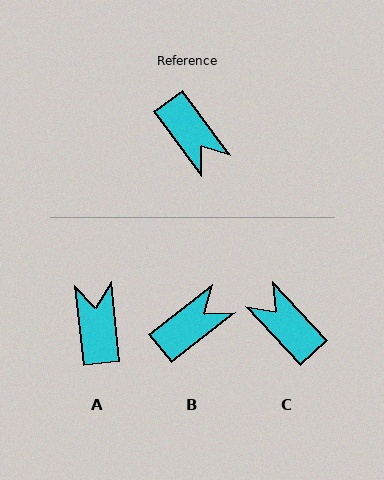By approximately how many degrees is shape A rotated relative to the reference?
Approximately 149 degrees counter-clockwise.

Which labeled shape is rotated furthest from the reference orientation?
C, about 174 degrees away.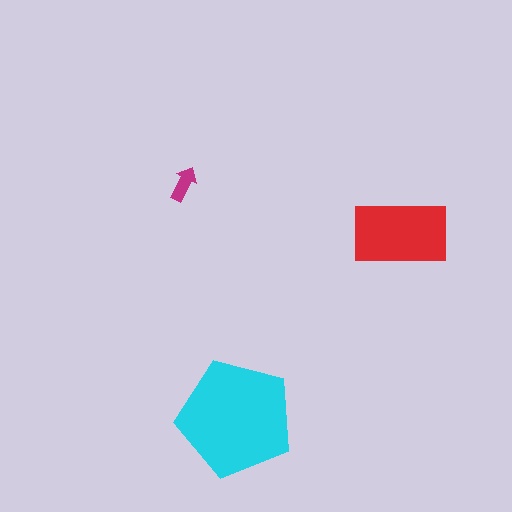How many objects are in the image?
There are 3 objects in the image.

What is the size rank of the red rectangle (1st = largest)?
2nd.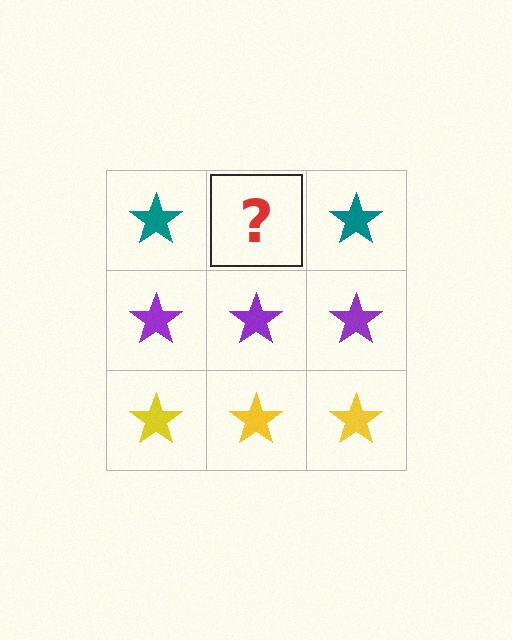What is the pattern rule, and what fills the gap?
The rule is that each row has a consistent color. The gap should be filled with a teal star.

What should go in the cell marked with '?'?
The missing cell should contain a teal star.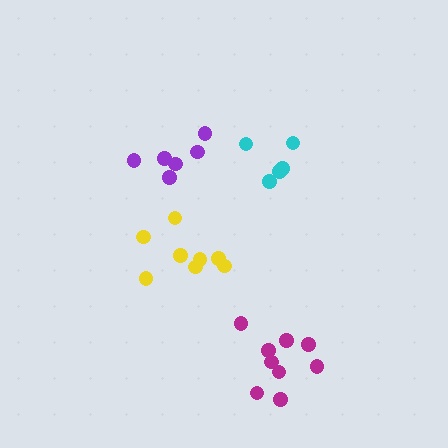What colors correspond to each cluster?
The clusters are colored: yellow, cyan, purple, magenta.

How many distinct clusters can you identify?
There are 4 distinct clusters.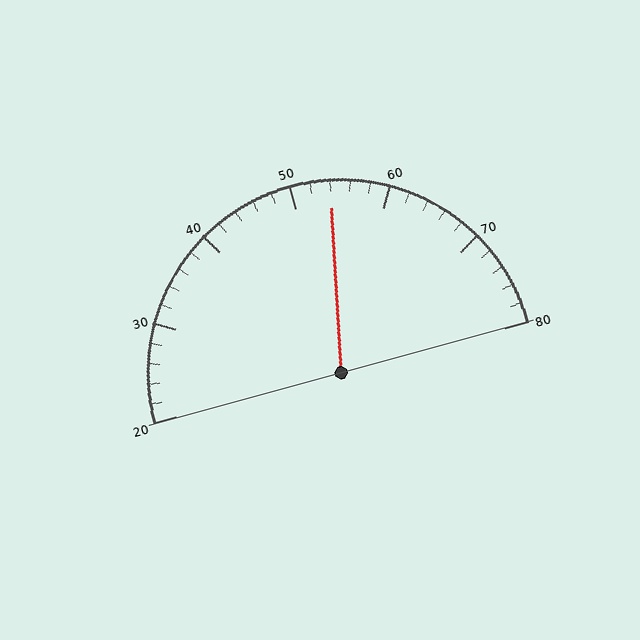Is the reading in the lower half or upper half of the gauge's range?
The reading is in the upper half of the range (20 to 80).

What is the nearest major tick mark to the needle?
The nearest major tick mark is 50.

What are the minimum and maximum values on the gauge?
The gauge ranges from 20 to 80.